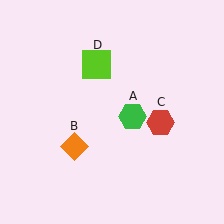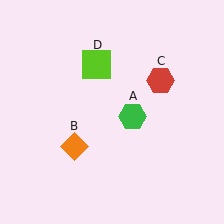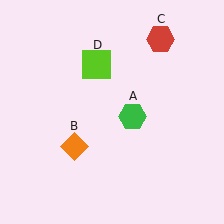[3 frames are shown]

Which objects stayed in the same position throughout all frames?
Green hexagon (object A) and orange diamond (object B) and lime square (object D) remained stationary.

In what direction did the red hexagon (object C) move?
The red hexagon (object C) moved up.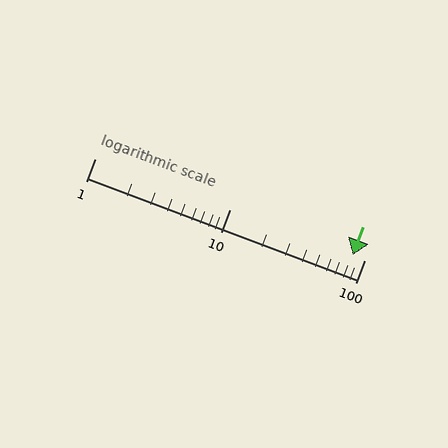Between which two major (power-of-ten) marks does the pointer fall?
The pointer is between 10 and 100.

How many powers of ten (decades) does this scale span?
The scale spans 2 decades, from 1 to 100.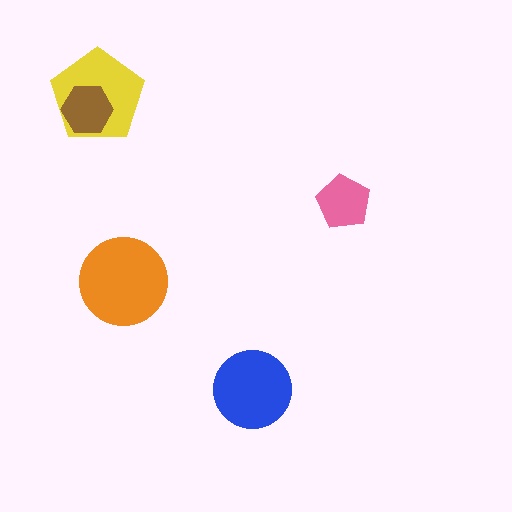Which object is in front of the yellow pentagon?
The brown hexagon is in front of the yellow pentagon.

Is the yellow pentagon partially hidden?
Yes, it is partially covered by another shape.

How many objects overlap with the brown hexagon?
1 object overlaps with the brown hexagon.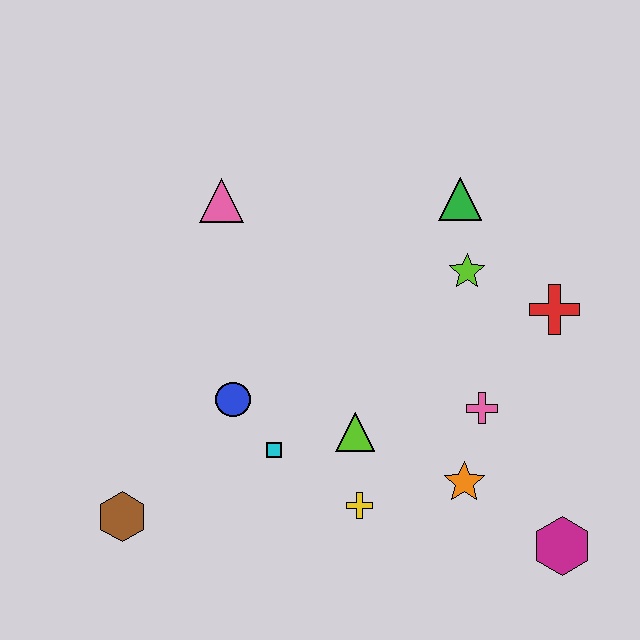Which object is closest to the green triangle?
The lime star is closest to the green triangle.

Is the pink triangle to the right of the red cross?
No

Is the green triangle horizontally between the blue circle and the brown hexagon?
No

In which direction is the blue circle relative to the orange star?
The blue circle is to the left of the orange star.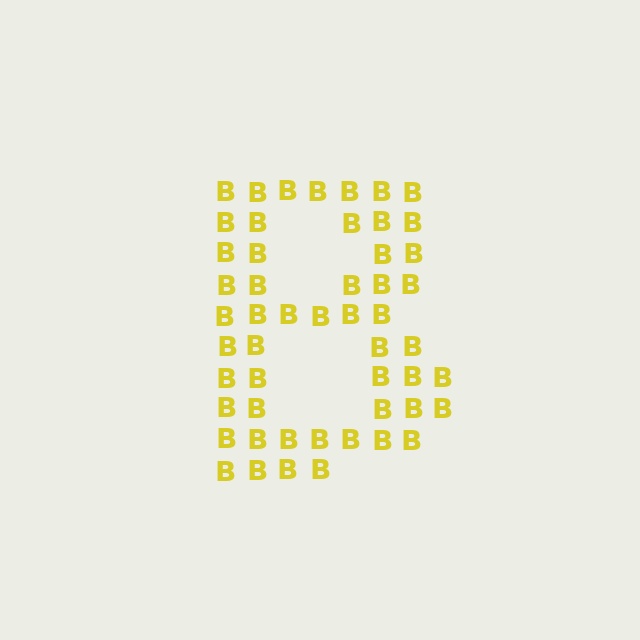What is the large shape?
The large shape is the letter B.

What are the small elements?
The small elements are letter B's.